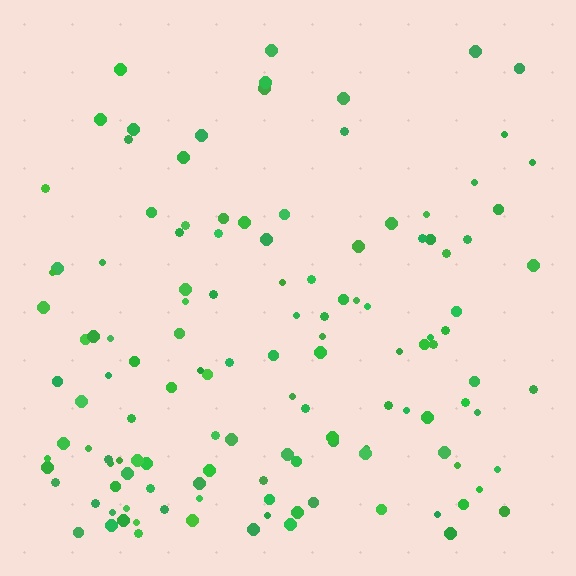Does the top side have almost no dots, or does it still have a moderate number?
Still a moderate number, just noticeably fewer than the bottom.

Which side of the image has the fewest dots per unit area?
The top.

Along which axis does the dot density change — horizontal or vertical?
Vertical.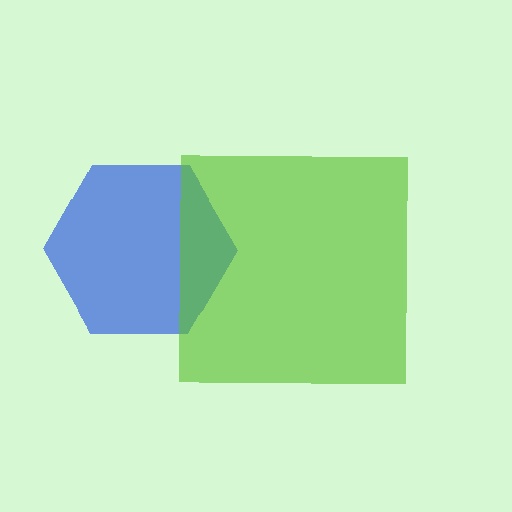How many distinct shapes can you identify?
There are 2 distinct shapes: a blue hexagon, a lime square.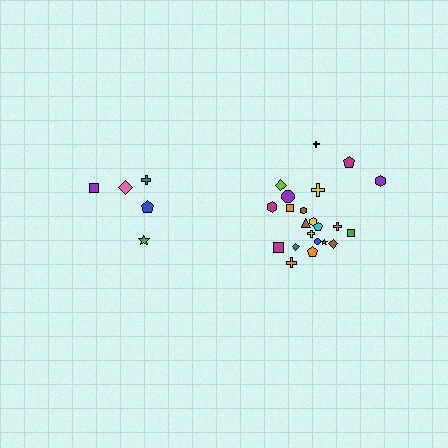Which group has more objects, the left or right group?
The right group.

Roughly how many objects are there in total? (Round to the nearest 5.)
Roughly 25 objects in total.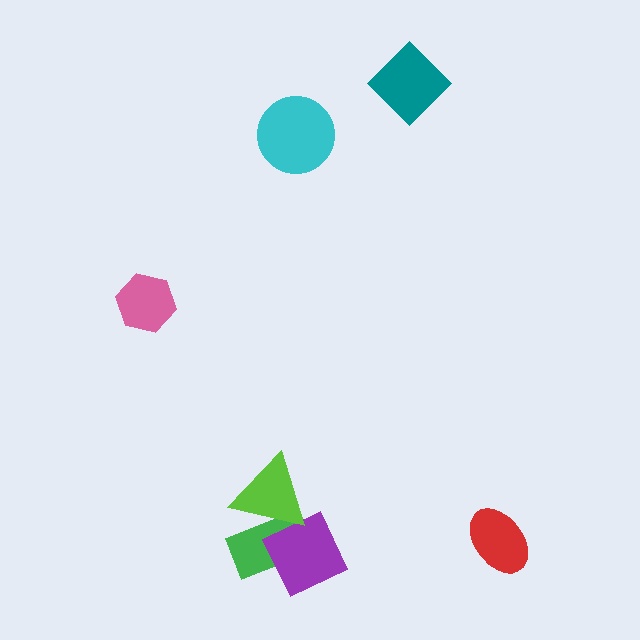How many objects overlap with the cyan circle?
0 objects overlap with the cyan circle.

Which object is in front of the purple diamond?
The lime triangle is in front of the purple diamond.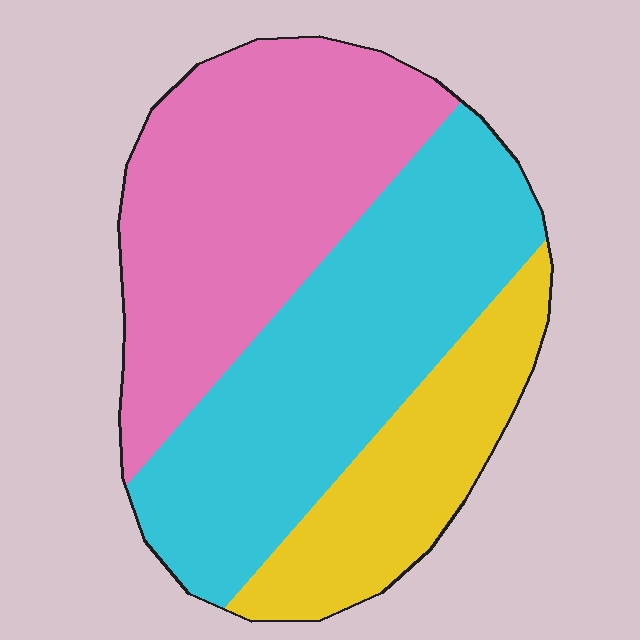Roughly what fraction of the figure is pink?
Pink covers roughly 40% of the figure.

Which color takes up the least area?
Yellow, at roughly 20%.